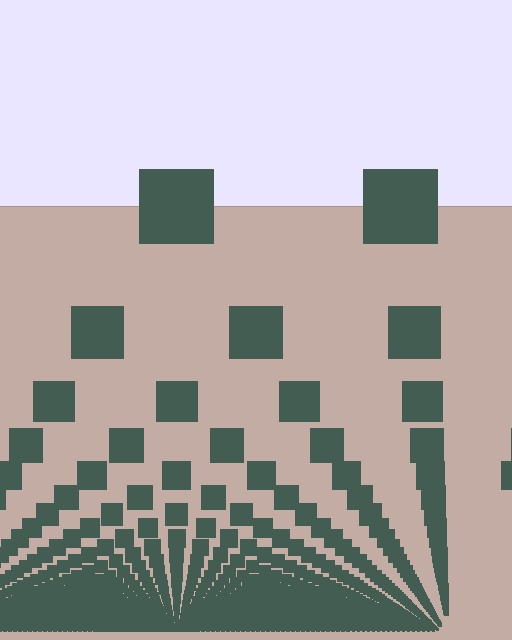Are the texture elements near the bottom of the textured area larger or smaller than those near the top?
Smaller. The gradient is inverted — elements near the bottom are smaller and denser.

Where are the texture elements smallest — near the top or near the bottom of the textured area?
Near the bottom.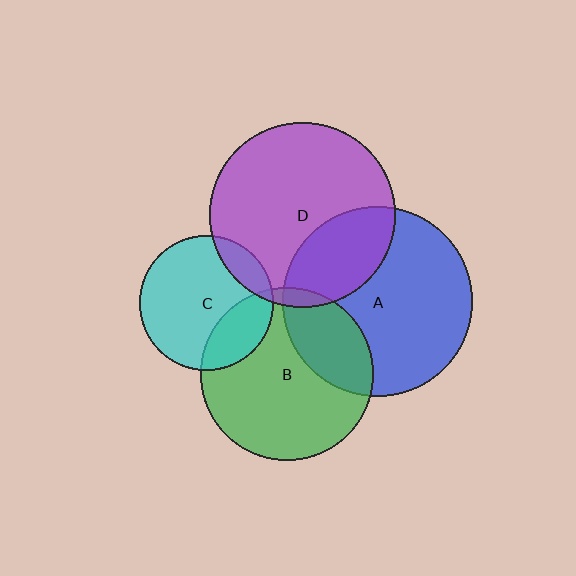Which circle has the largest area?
Circle A (blue).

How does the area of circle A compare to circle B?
Approximately 1.2 times.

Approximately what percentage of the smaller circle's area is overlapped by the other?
Approximately 30%.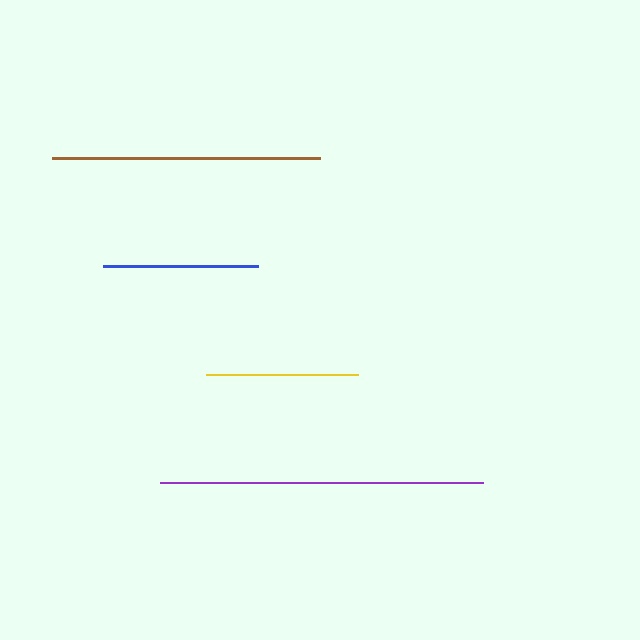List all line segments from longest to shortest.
From longest to shortest: purple, brown, blue, yellow.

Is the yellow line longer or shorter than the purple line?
The purple line is longer than the yellow line.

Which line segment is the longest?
The purple line is the longest at approximately 323 pixels.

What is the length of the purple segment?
The purple segment is approximately 323 pixels long.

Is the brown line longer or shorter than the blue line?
The brown line is longer than the blue line.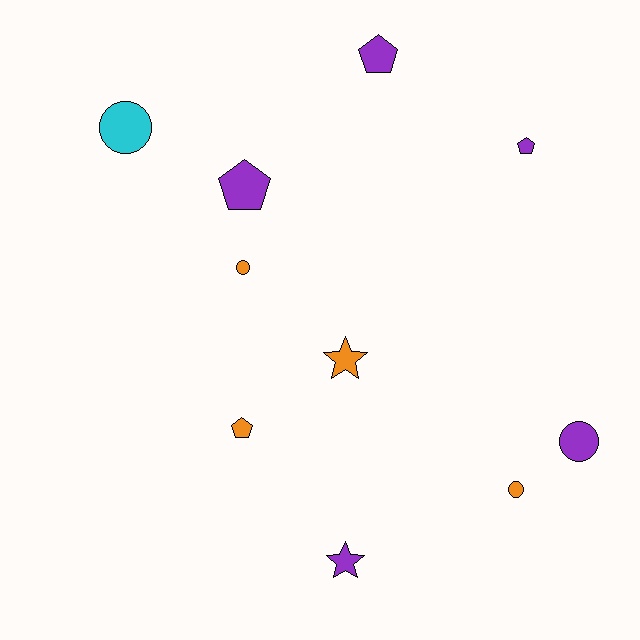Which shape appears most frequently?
Pentagon, with 4 objects.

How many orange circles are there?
There are 2 orange circles.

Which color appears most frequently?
Purple, with 5 objects.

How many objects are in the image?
There are 10 objects.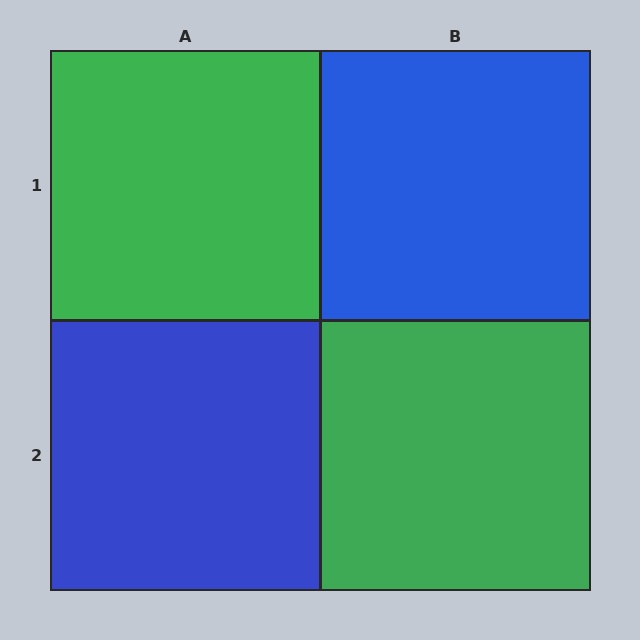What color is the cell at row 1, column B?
Blue.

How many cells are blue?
2 cells are blue.